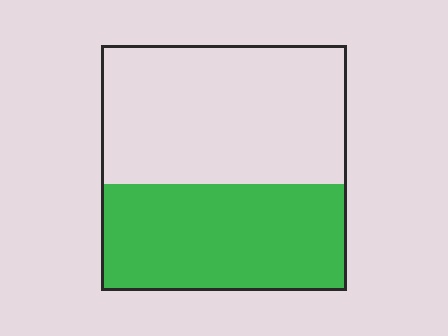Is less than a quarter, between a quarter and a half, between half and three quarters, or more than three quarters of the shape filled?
Between a quarter and a half.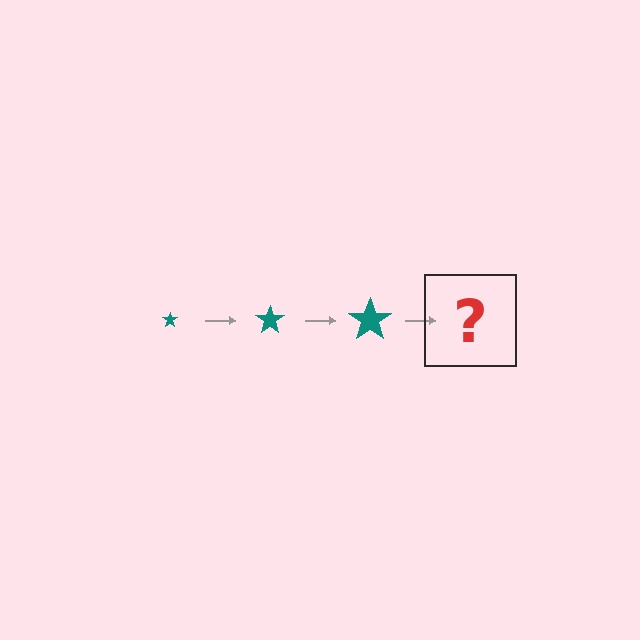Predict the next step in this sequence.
The next step is a teal star, larger than the previous one.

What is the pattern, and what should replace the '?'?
The pattern is that the star gets progressively larger each step. The '?' should be a teal star, larger than the previous one.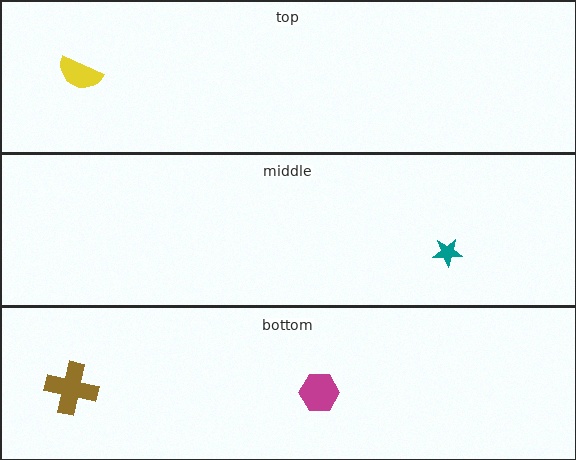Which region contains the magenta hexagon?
The bottom region.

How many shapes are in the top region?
1.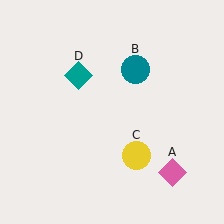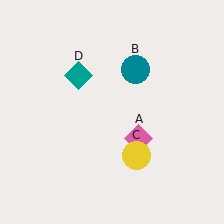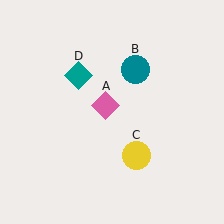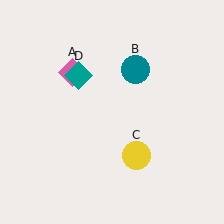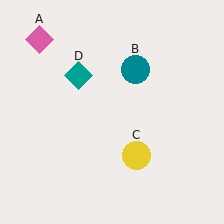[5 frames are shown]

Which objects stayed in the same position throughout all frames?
Teal circle (object B) and yellow circle (object C) and teal diamond (object D) remained stationary.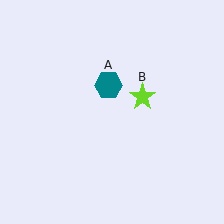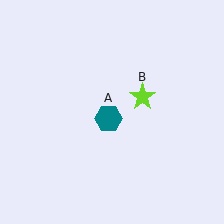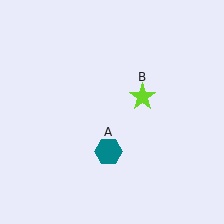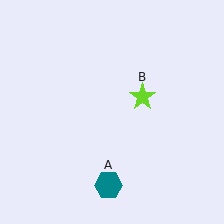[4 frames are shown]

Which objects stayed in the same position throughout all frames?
Lime star (object B) remained stationary.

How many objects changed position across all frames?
1 object changed position: teal hexagon (object A).